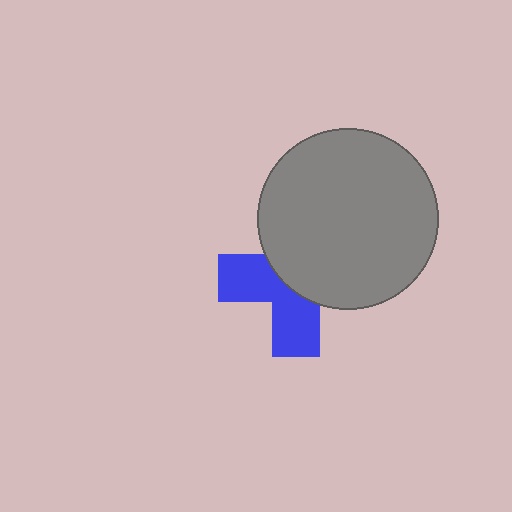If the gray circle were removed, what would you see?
You would see the complete blue cross.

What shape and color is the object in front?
The object in front is a gray circle.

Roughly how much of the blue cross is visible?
A small part of it is visible (roughly 44%).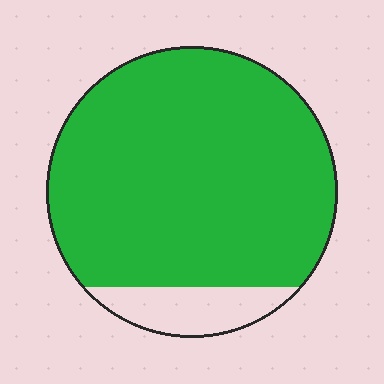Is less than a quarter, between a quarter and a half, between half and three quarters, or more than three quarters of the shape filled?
More than three quarters.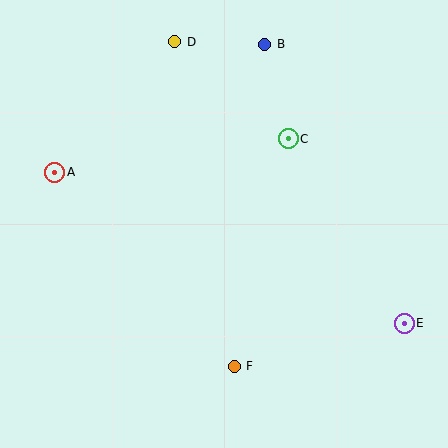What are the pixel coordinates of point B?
Point B is at (265, 44).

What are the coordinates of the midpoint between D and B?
The midpoint between D and B is at (220, 43).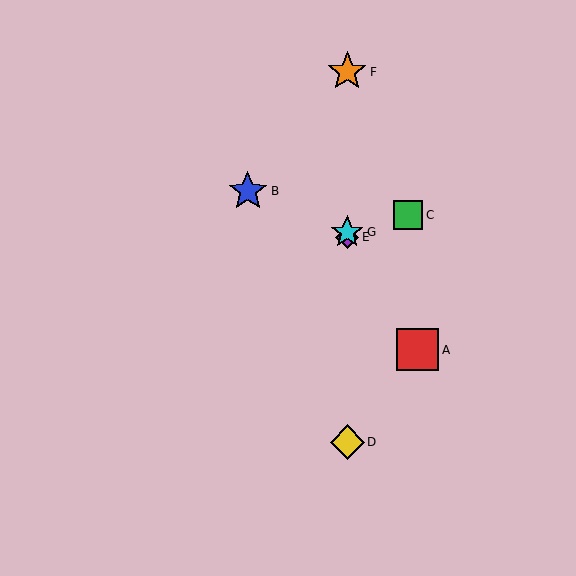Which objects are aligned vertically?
Objects D, E, F, G are aligned vertically.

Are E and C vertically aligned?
No, E is at x≈347 and C is at x≈408.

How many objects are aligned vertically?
4 objects (D, E, F, G) are aligned vertically.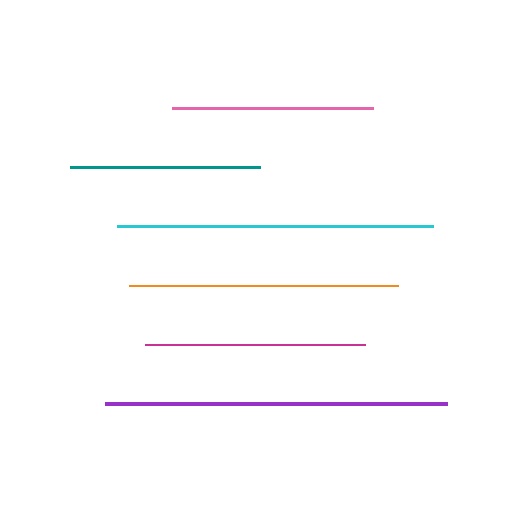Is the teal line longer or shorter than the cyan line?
The cyan line is longer than the teal line.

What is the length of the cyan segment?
The cyan segment is approximately 315 pixels long.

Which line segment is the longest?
The purple line is the longest at approximately 342 pixels.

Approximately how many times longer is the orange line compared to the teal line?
The orange line is approximately 1.4 times the length of the teal line.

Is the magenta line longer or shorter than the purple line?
The purple line is longer than the magenta line.